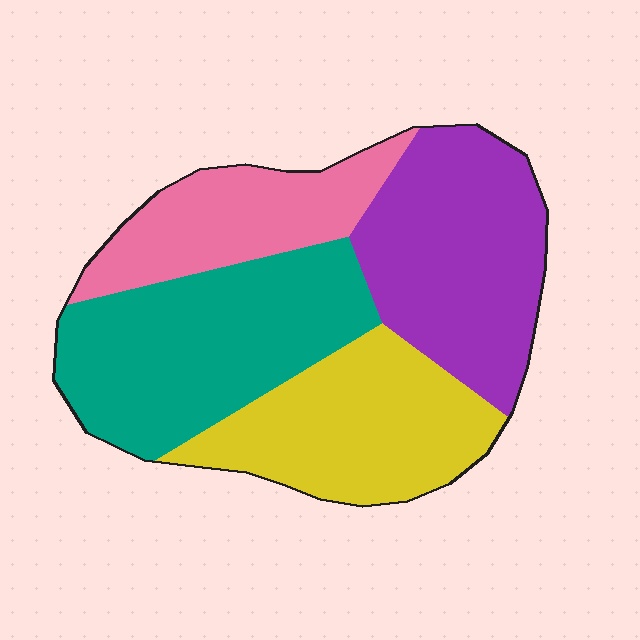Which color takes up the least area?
Pink, at roughly 20%.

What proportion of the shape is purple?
Purple takes up about one quarter (1/4) of the shape.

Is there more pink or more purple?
Purple.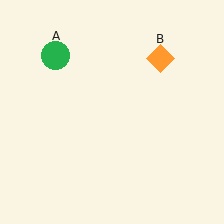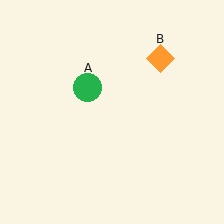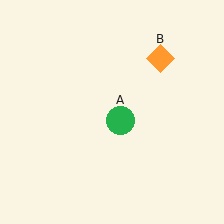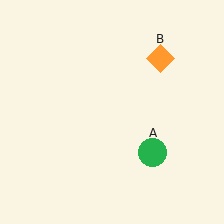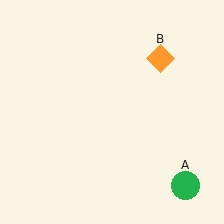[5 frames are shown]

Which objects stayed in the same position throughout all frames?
Orange diamond (object B) remained stationary.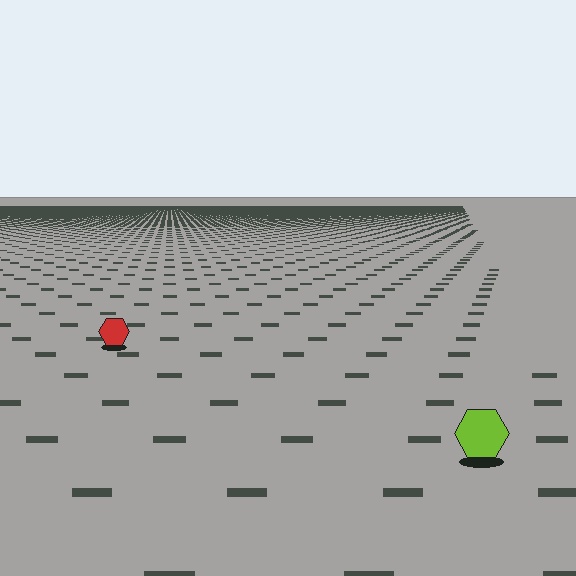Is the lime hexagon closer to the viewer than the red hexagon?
Yes. The lime hexagon is closer — you can tell from the texture gradient: the ground texture is coarser near it.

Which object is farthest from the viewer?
The red hexagon is farthest from the viewer. It appears smaller and the ground texture around it is denser.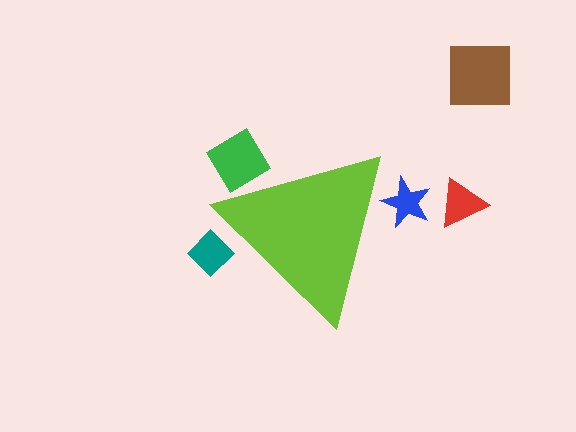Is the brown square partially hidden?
No, the brown square is fully visible.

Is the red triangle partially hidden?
No, the red triangle is fully visible.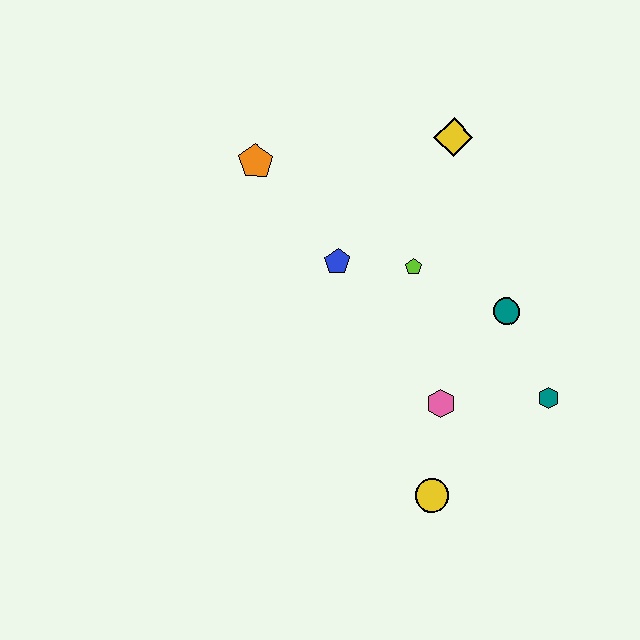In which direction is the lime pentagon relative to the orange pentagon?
The lime pentagon is to the right of the orange pentagon.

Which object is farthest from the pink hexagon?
The orange pentagon is farthest from the pink hexagon.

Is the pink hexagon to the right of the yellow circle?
Yes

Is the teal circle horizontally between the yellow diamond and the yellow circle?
No